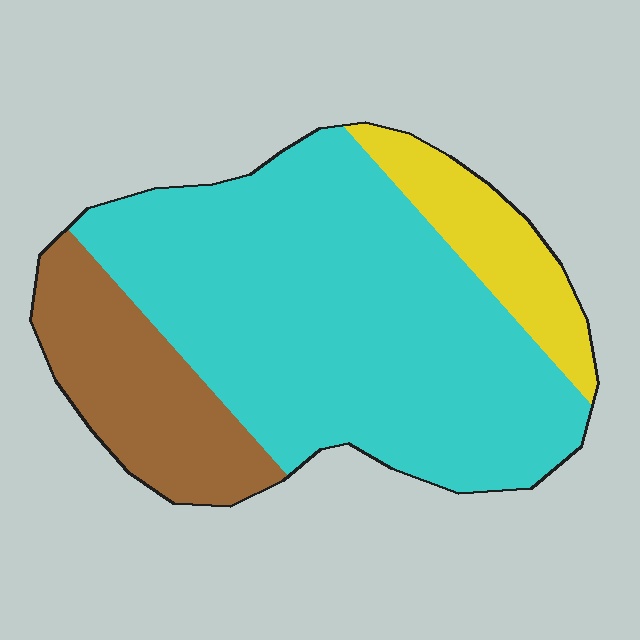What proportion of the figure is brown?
Brown covers around 20% of the figure.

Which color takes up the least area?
Yellow, at roughly 15%.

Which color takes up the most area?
Cyan, at roughly 65%.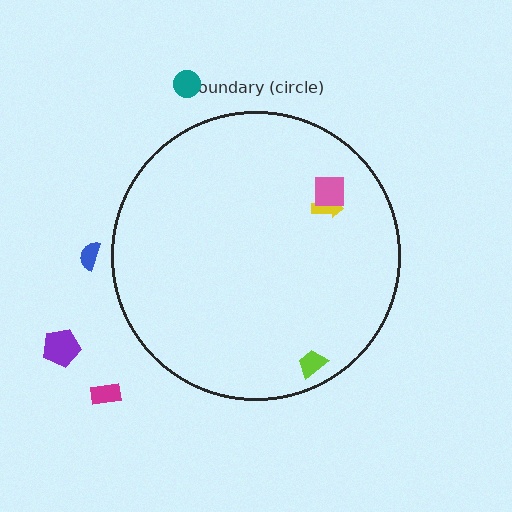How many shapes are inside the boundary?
3 inside, 4 outside.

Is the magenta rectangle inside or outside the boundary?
Outside.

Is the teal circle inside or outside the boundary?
Outside.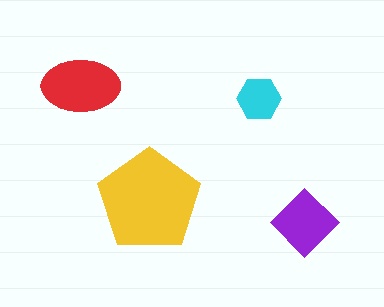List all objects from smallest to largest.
The cyan hexagon, the purple diamond, the red ellipse, the yellow pentagon.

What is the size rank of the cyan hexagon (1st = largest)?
4th.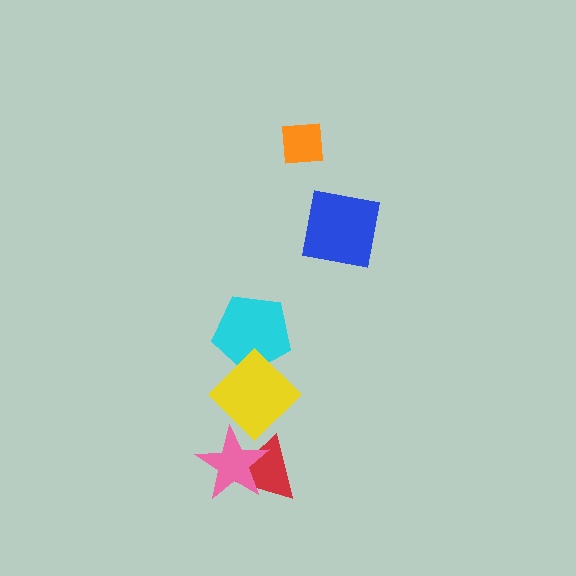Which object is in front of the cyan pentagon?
The yellow diamond is in front of the cyan pentagon.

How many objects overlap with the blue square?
0 objects overlap with the blue square.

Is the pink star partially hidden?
Yes, it is partially covered by another shape.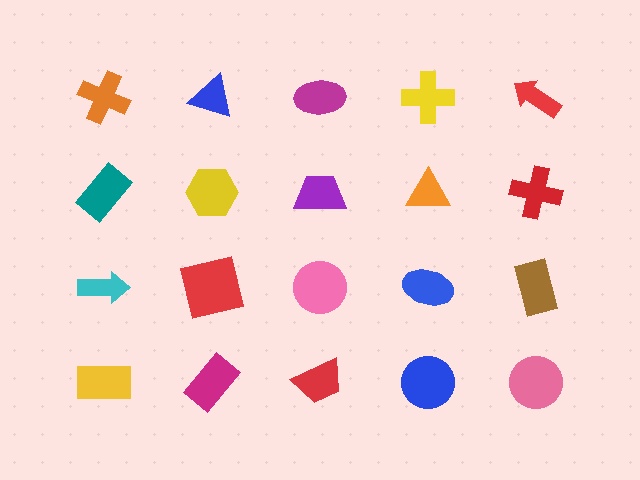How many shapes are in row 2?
5 shapes.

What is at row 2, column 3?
A purple trapezoid.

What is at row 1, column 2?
A blue triangle.